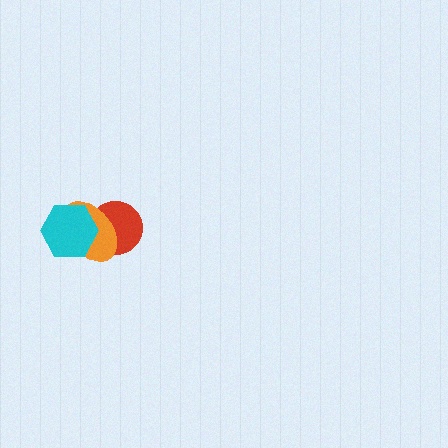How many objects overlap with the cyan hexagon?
2 objects overlap with the cyan hexagon.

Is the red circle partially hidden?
Yes, it is partially covered by another shape.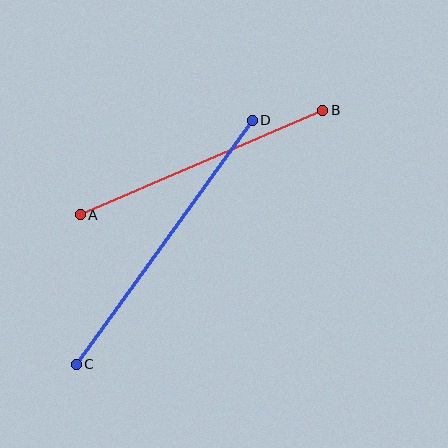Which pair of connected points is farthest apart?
Points C and D are farthest apart.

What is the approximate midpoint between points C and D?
The midpoint is at approximately (164, 242) pixels.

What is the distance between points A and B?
The distance is approximately 264 pixels.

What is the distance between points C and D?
The distance is approximately 301 pixels.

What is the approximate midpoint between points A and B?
The midpoint is at approximately (202, 162) pixels.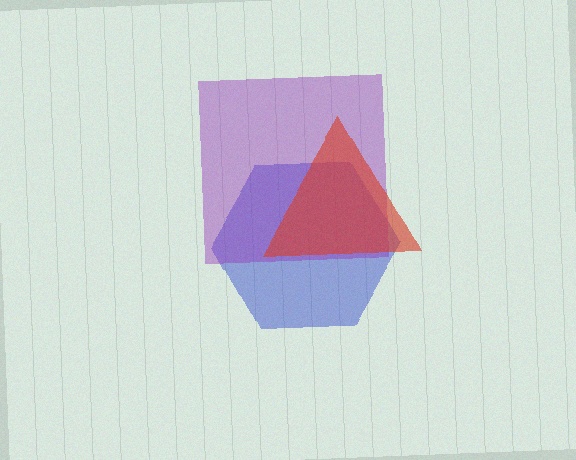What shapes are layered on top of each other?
The layered shapes are: a blue hexagon, a purple square, a red triangle.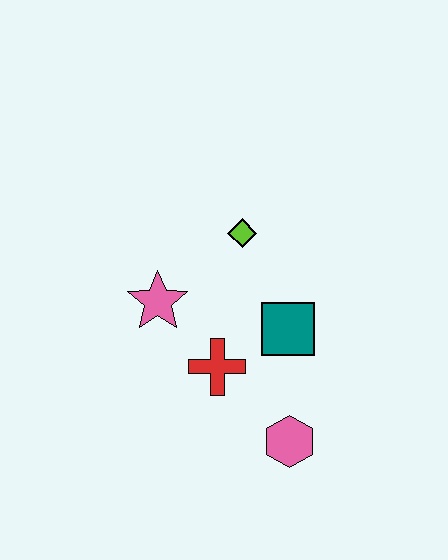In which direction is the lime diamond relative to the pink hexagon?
The lime diamond is above the pink hexagon.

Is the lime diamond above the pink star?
Yes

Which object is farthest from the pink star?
The pink hexagon is farthest from the pink star.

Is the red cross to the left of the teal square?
Yes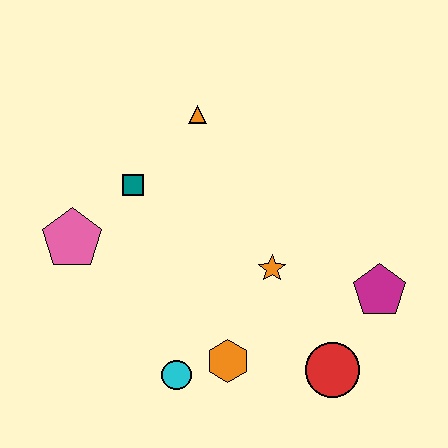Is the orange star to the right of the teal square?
Yes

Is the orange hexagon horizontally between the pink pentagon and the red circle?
Yes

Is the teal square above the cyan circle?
Yes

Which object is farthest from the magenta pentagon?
The pink pentagon is farthest from the magenta pentagon.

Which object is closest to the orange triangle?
The teal square is closest to the orange triangle.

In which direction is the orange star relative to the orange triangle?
The orange star is below the orange triangle.